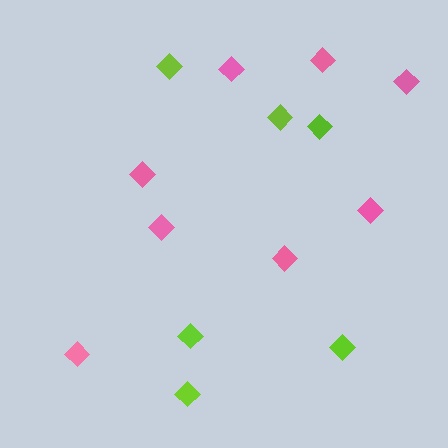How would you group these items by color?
There are 2 groups: one group of pink diamonds (8) and one group of lime diamonds (6).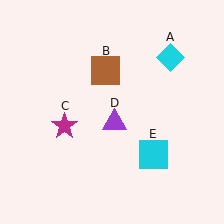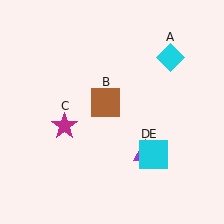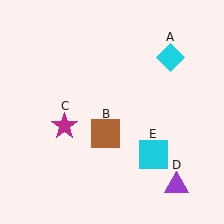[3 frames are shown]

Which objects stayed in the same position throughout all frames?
Cyan diamond (object A) and magenta star (object C) and cyan square (object E) remained stationary.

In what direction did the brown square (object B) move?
The brown square (object B) moved down.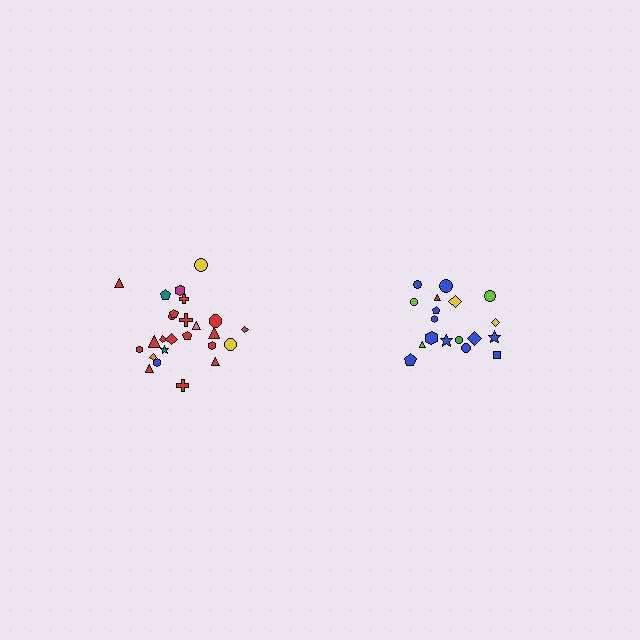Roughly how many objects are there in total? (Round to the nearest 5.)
Roughly 45 objects in total.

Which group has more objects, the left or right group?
The left group.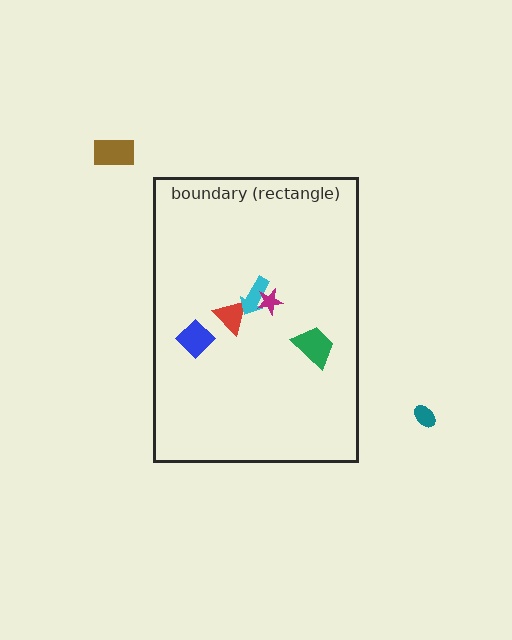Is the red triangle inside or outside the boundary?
Inside.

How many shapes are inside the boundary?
5 inside, 2 outside.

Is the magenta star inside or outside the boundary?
Inside.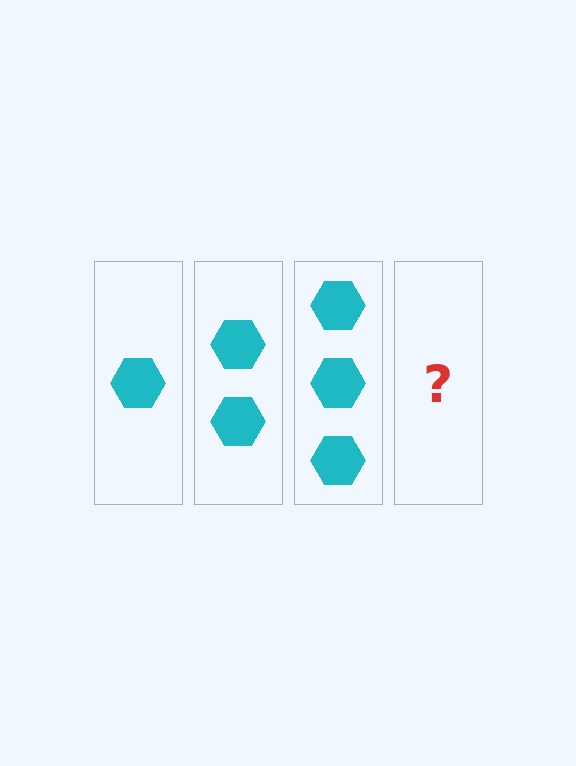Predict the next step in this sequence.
The next step is 4 hexagons.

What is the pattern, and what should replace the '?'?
The pattern is that each step adds one more hexagon. The '?' should be 4 hexagons.